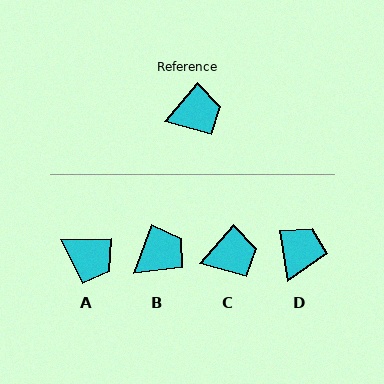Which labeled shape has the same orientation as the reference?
C.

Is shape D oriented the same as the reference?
No, it is off by about 50 degrees.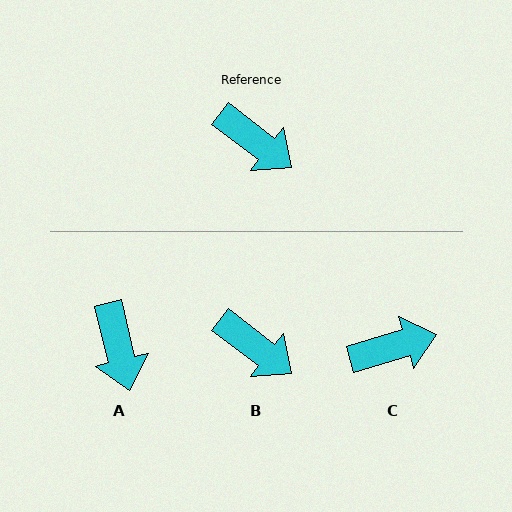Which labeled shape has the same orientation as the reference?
B.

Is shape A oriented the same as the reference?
No, it is off by about 39 degrees.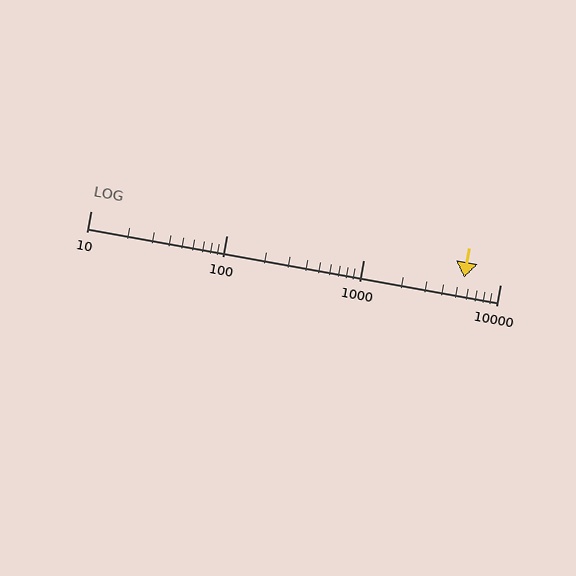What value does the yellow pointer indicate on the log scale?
The pointer indicates approximately 5500.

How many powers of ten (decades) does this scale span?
The scale spans 3 decades, from 10 to 10000.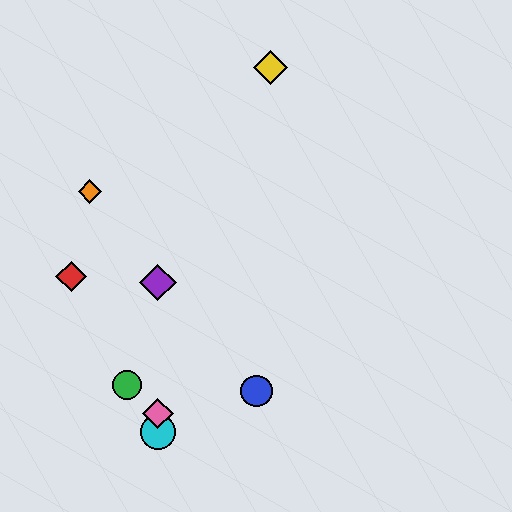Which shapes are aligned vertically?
The purple diamond, the cyan circle, the pink diamond are aligned vertically.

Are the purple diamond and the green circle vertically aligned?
No, the purple diamond is at x≈158 and the green circle is at x≈127.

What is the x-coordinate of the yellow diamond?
The yellow diamond is at x≈271.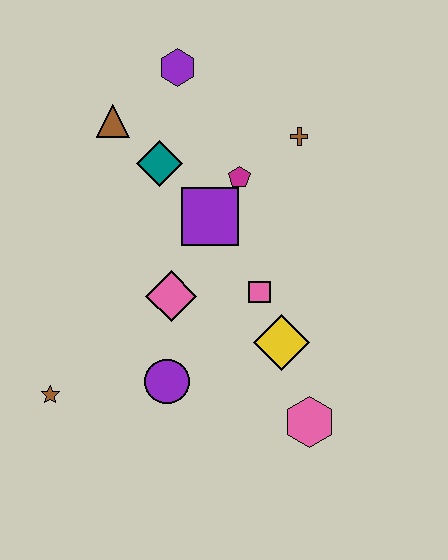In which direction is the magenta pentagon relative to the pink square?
The magenta pentagon is above the pink square.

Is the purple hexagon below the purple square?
No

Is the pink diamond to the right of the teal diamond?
Yes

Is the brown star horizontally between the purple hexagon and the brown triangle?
No